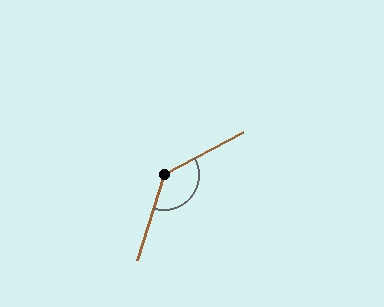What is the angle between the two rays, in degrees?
Approximately 136 degrees.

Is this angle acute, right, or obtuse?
It is obtuse.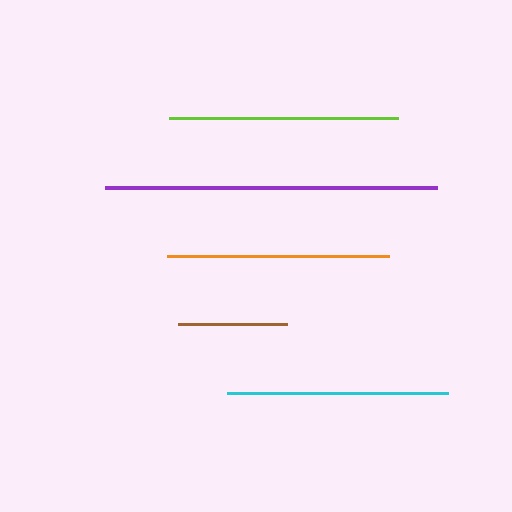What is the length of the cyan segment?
The cyan segment is approximately 221 pixels long.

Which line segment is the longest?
The purple line is the longest at approximately 332 pixels.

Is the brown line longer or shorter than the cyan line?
The cyan line is longer than the brown line.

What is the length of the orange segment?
The orange segment is approximately 222 pixels long.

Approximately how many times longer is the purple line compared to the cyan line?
The purple line is approximately 1.5 times the length of the cyan line.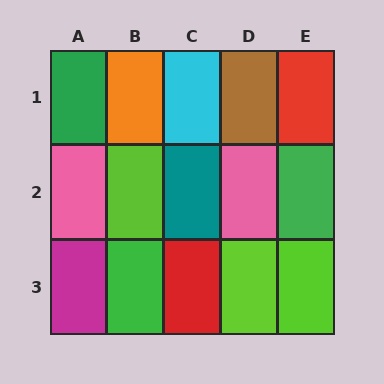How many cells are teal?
1 cell is teal.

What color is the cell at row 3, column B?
Green.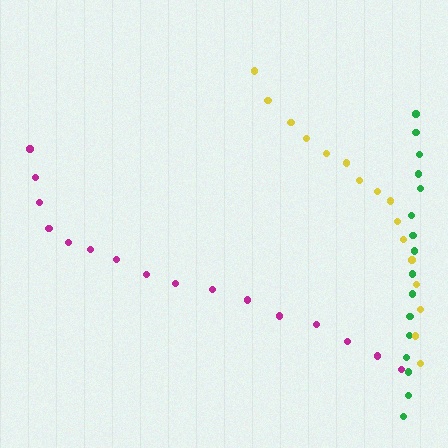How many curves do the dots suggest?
There are 3 distinct paths.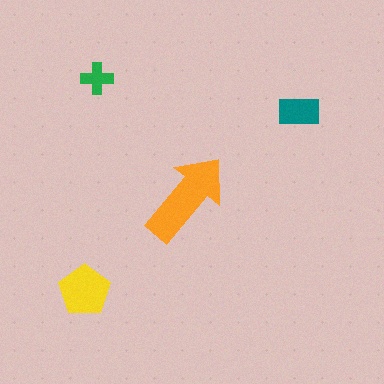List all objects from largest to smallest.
The orange arrow, the yellow pentagon, the teal rectangle, the green cross.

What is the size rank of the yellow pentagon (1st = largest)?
2nd.